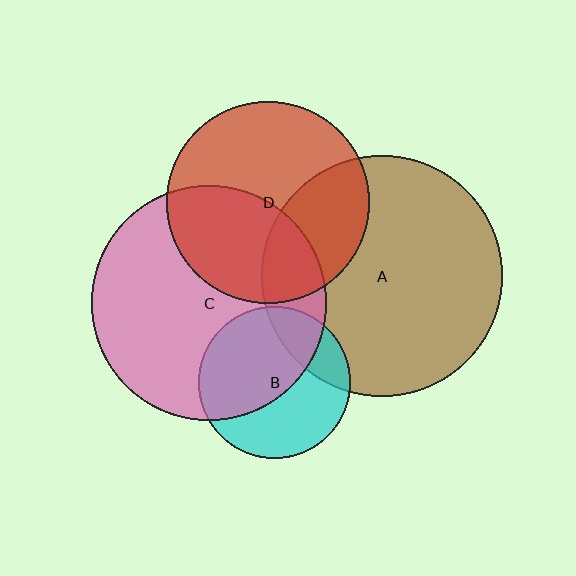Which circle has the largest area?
Circle A (brown).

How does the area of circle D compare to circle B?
Approximately 1.8 times.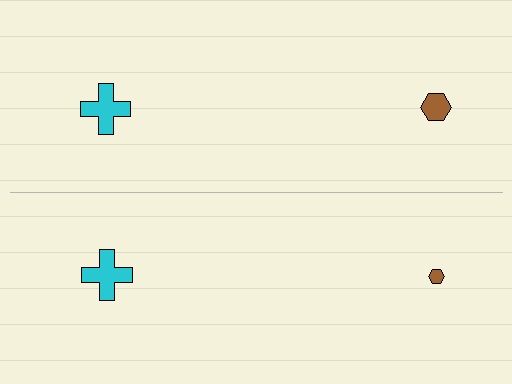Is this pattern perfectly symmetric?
No, the pattern is not perfectly symmetric. The brown hexagon on the bottom side has a different size than its mirror counterpart.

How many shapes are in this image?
There are 4 shapes in this image.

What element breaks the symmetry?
The brown hexagon on the bottom side has a different size than its mirror counterpart.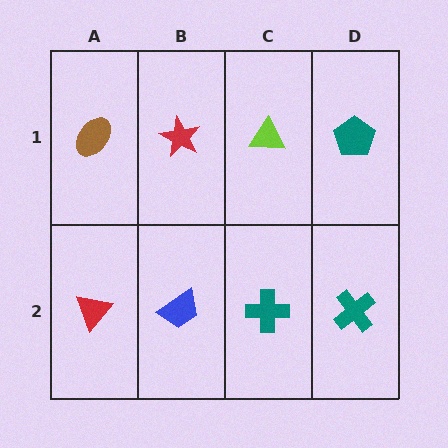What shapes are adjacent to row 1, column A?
A red triangle (row 2, column A), a red star (row 1, column B).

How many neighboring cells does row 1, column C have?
3.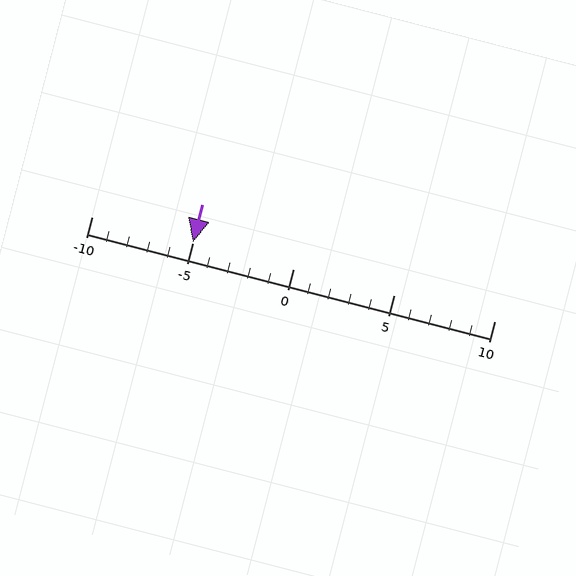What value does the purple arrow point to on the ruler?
The purple arrow points to approximately -5.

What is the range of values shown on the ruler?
The ruler shows values from -10 to 10.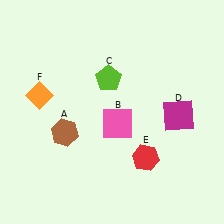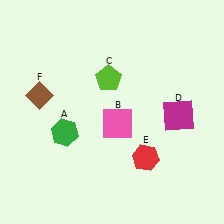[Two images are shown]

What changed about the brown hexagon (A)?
In Image 1, A is brown. In Image 2, it changed to green.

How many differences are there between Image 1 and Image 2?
There are 2 differences between the two images.